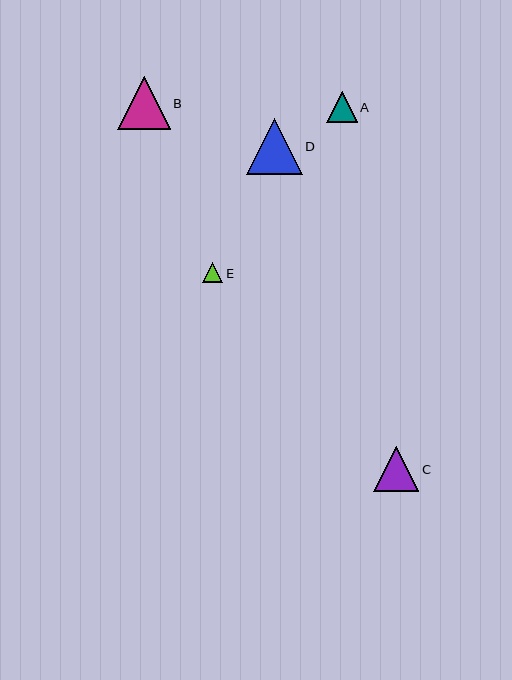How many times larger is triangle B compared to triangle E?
Triangle B is approximately 2.5 times the size of triangle E.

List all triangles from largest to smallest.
From largest to smallest: D, B, C, A, E.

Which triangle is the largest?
Triangle D is the largest with a size of approximately 56 pixels.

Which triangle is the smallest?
Triangle E is the smallest with a size of approximately 21 pixels.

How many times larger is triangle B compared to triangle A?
Triangle B is approximately 1.7 times the size of triangle A.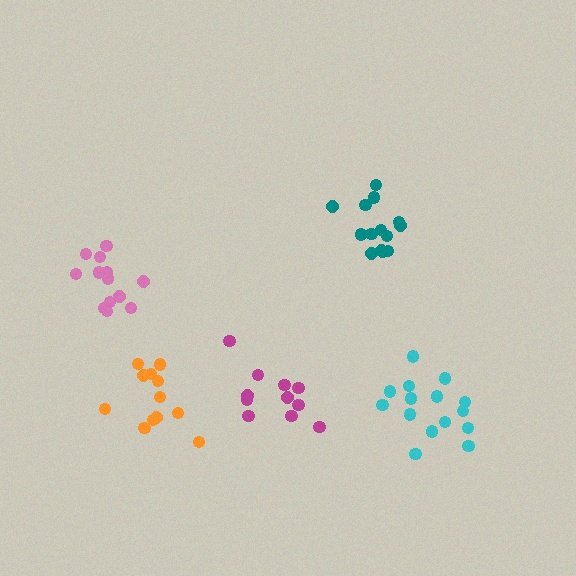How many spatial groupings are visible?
There are 5 spatial groupings.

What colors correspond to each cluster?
The clusters are colored: orange, teal, pink, cyan, magenta.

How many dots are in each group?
Group 1: 12 dots, Group 2: 14 dots, Group 3: 13 dots, Group 4: 15 dots, Group 5: 11 dots (65 total).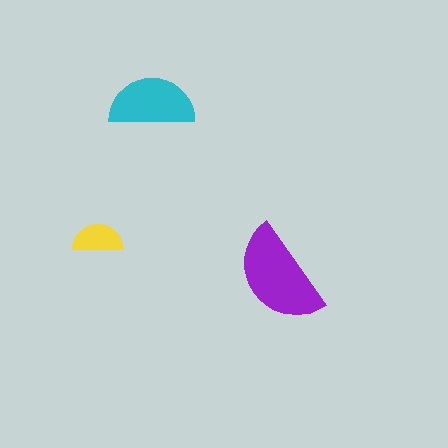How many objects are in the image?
There are 3 objects in the image.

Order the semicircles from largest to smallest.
the purple one, the cyan one, the yellow one.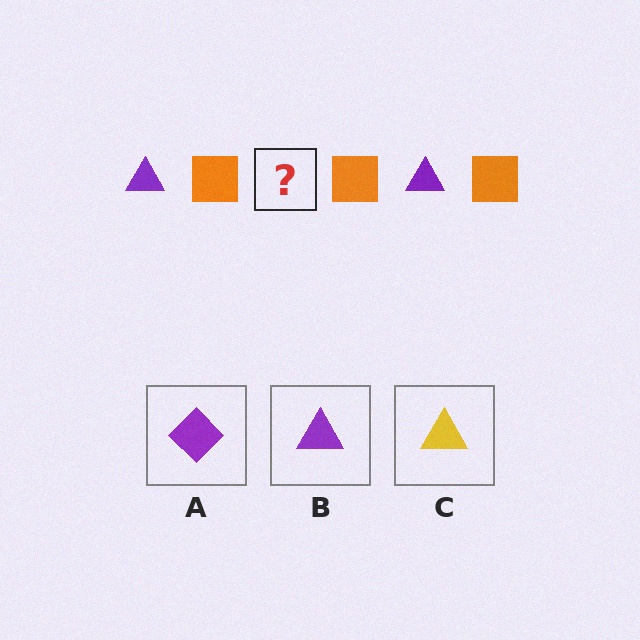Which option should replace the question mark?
Option B.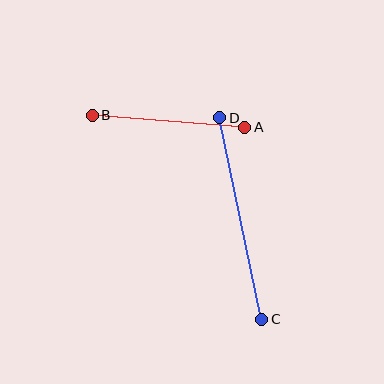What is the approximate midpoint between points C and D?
The midpoint is at approximately (241, 219) pixels.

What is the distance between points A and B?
The distance is approximately 153 pixels.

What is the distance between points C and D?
The distance is approximately 206 pixels.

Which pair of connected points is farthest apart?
Points C and D are farthest apart.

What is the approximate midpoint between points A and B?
The midpoint is at approximately (169, 121) pixels.